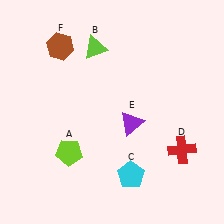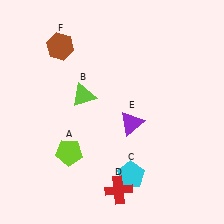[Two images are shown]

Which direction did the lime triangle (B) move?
The lime triangle (B) moved down.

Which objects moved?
The objects that moved are: the lime triangle (B), the red cross (D).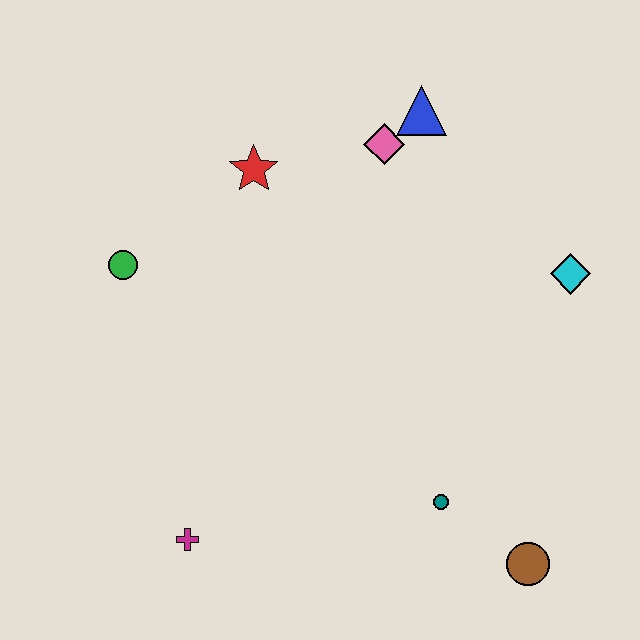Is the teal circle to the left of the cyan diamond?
Yes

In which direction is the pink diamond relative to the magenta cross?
The pink diamond is above the magenta cross.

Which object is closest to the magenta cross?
The teal circle is closest to the magenta cross.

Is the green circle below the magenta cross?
No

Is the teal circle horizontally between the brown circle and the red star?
Yes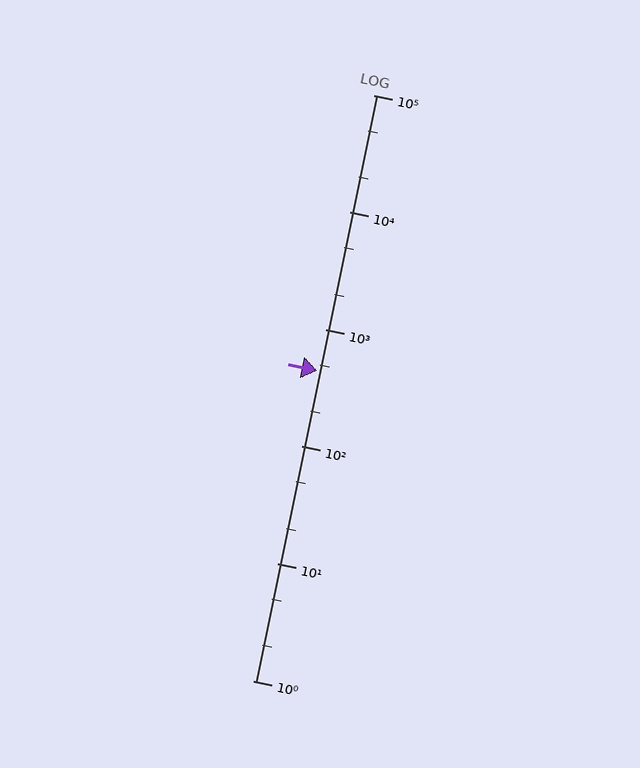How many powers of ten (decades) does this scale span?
The scale spans 5 decades, from 1 to 100000.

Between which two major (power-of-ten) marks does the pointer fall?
The pointer is between 100 and 1000.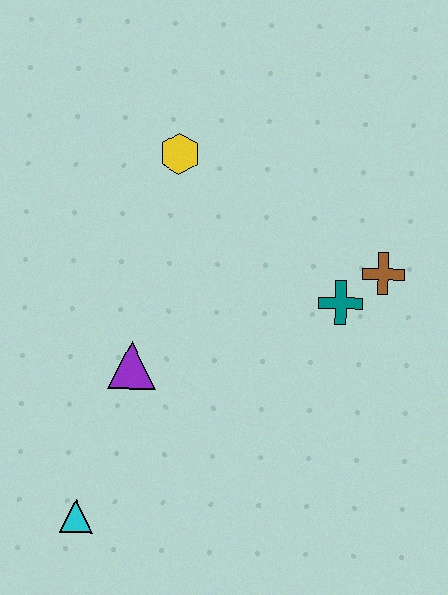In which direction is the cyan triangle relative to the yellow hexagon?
The cyan triangle is below the yellow hexagon.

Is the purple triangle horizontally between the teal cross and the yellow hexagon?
No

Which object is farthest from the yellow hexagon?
The cyan triangle is farthest from the yellow hexagon.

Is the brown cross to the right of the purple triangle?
Yes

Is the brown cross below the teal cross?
No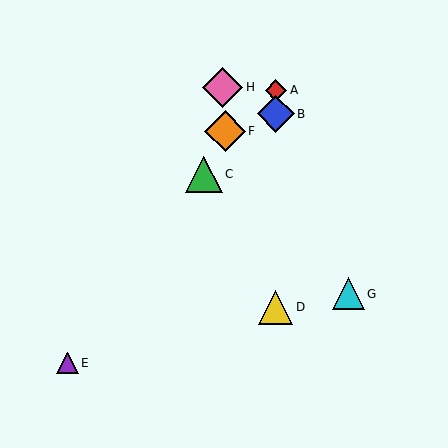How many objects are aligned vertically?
3 objects (A, B, D) are aligned vertically.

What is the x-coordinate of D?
Object D is at x≈276.